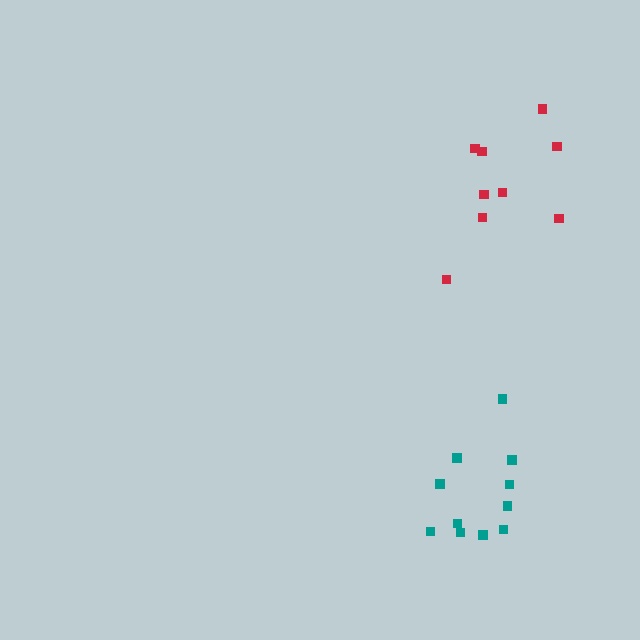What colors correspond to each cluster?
The clusters are colored: teal, red.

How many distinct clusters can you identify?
There are 2 distinct clusters.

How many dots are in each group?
Group 1: 11 dots, Group 2: 9 dots (20 total).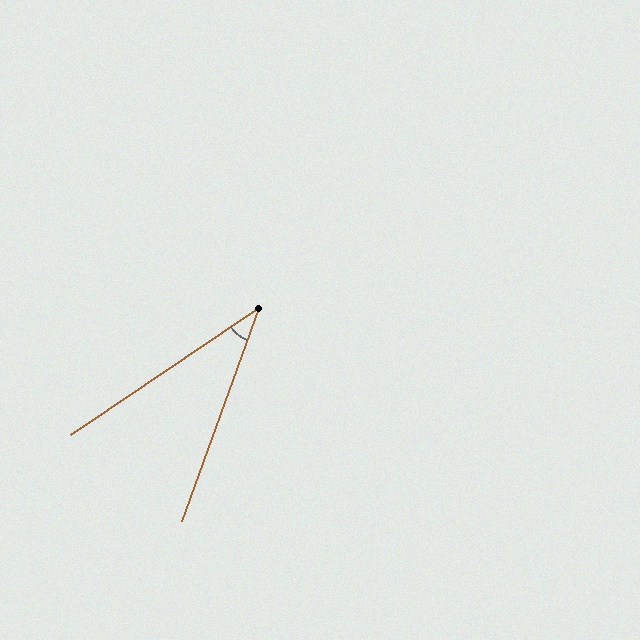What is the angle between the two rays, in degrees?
Approximately 36 degrees.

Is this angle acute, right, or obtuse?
It is acute.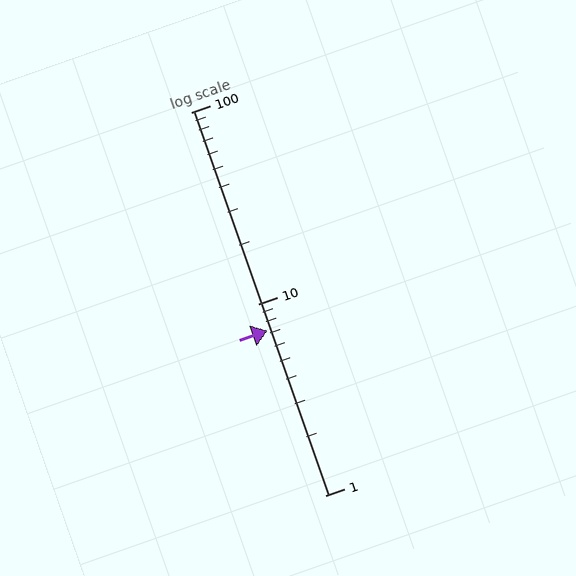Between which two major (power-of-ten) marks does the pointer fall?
The pointer is between 1 and 10.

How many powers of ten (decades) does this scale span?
The scale spans 2 decades, from 1 to 100.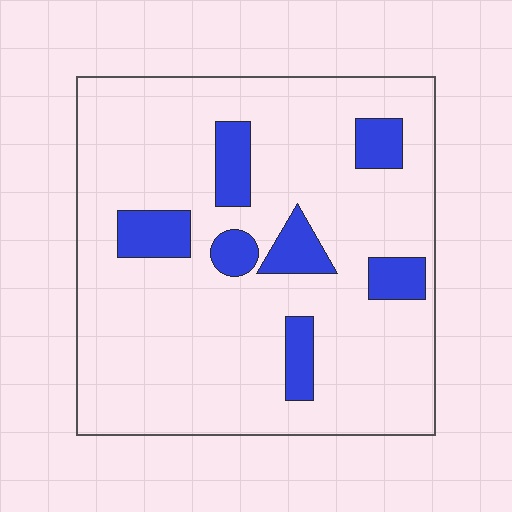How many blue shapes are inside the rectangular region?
7.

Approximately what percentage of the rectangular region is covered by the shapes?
Approximately 15%.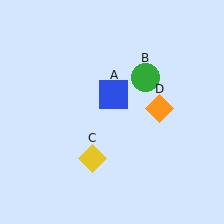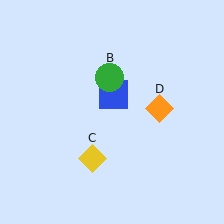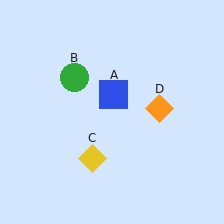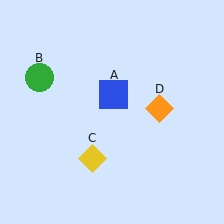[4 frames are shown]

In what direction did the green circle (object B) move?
The green circle (object B) moved left.